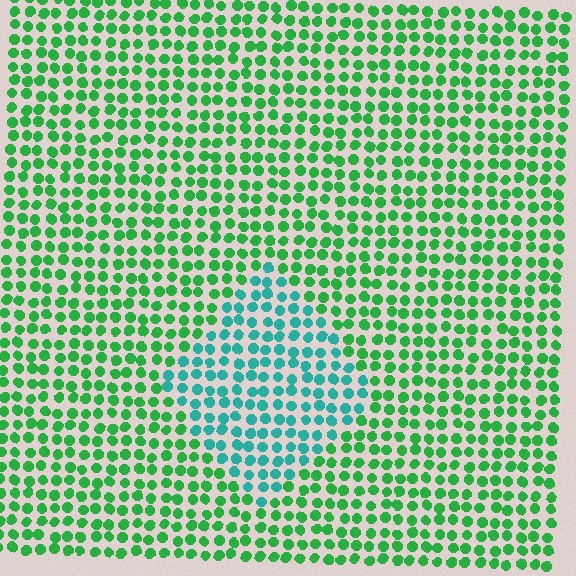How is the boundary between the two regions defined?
The boundary is defined purely by a slight shift in hue (about 43 degrees). Spacing, size, and orientation are identical on both sides.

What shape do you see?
I see a diamond.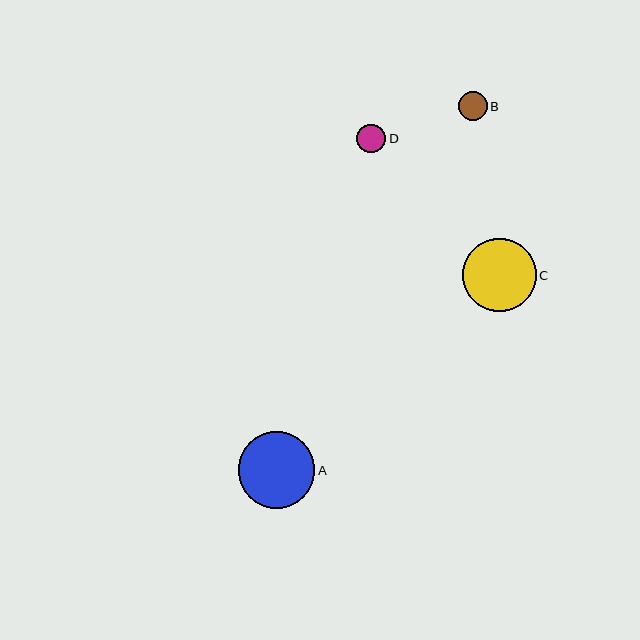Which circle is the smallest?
Circle D is the smallest with a size of approximately 29 pixels.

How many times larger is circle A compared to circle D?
Circle A is approximately 2.7 times the size of circle D.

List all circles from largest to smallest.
From largest to smallest: A, C, B, D.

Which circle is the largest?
Circle A is the largest with a size of approximately 77 pixels.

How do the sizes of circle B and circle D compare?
Circle B and circle D are approximately the same size.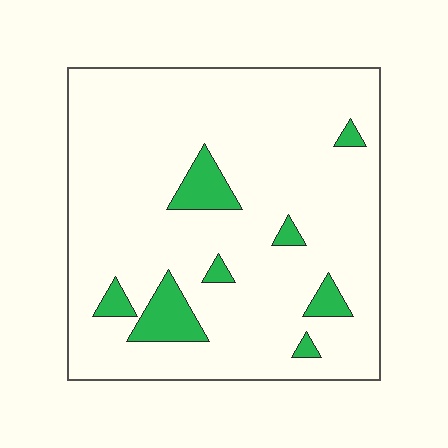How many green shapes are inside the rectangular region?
8.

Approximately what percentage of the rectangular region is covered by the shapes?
Approximately 10%.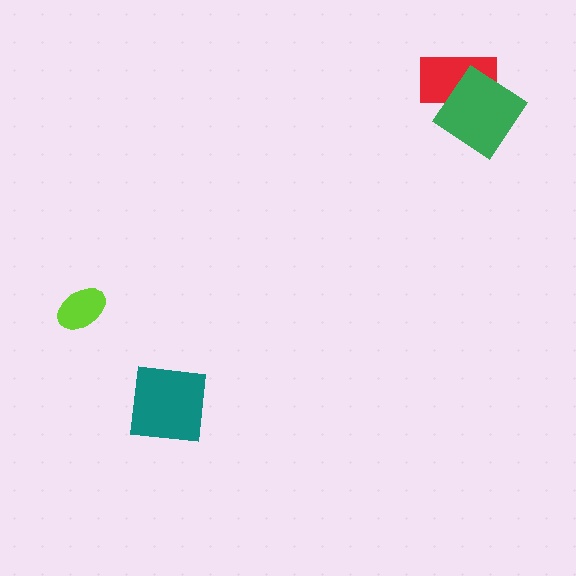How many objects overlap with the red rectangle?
1 object overlaps with the red rectangle.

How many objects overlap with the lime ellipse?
0 objects overlap with the lime ellipse.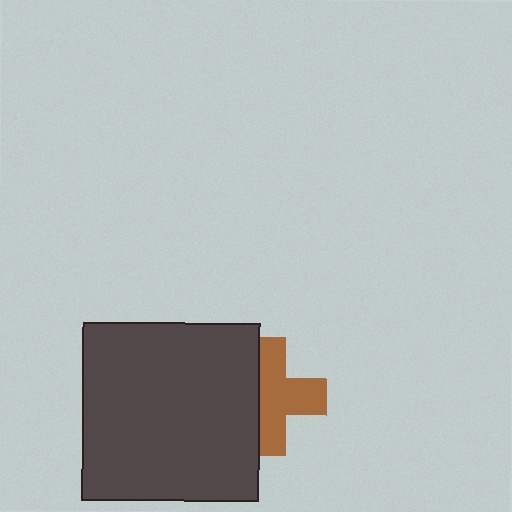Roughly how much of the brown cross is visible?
About half of it is visible (roughly 60%).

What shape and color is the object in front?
The object in front is a dark gray square.